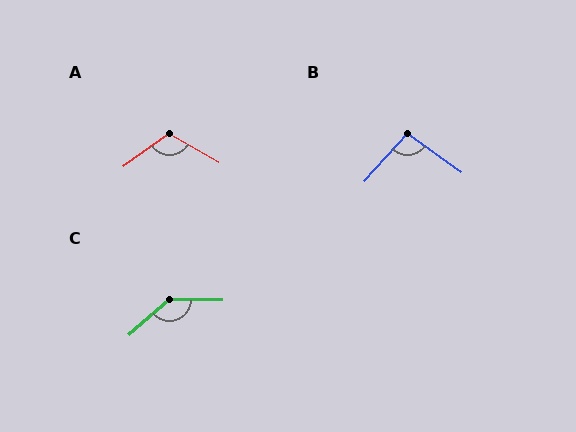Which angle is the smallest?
B, at approximately 96 degrees.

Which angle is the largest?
C, at approximately 138 degrees.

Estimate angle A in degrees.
Approximately 114 degrees.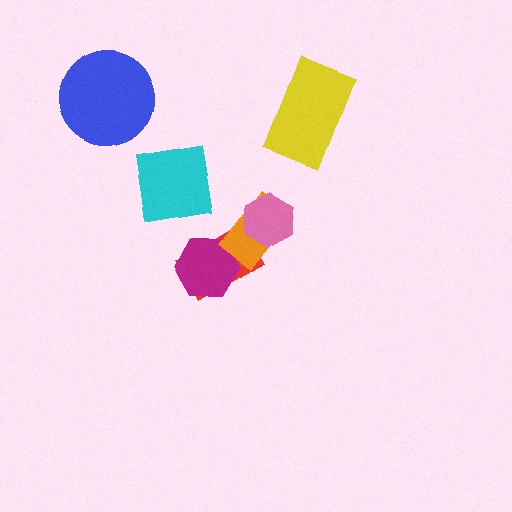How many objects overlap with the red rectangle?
2 objects overlap with the red rectangle.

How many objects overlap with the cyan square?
0 objects overlap with the cyan square.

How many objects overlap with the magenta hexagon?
1 object overlaps with the magenta hexagon.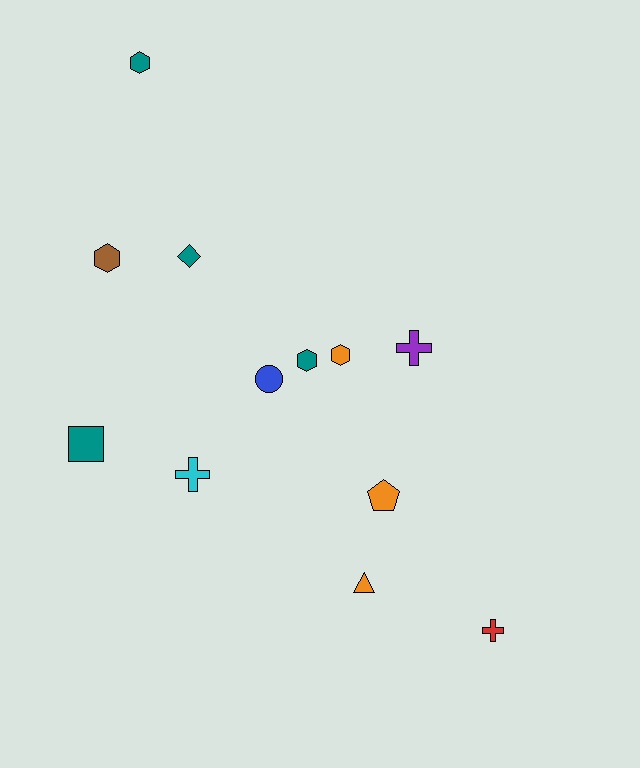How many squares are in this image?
There is 1 square.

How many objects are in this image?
There are 12 objects.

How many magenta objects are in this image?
There are no magenta objects.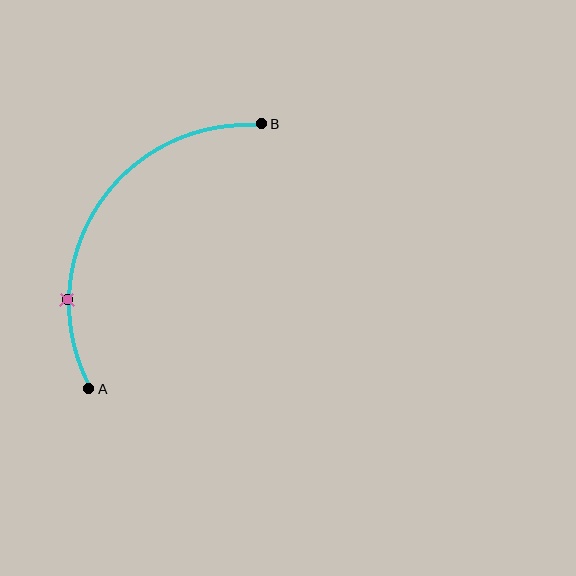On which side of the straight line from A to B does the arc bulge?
The arc bulges to the left of the straight line connecting A and B.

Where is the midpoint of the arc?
The arc midpoint is the point on the curve farthest from the straight line joining A and B. It sits to the left of that line.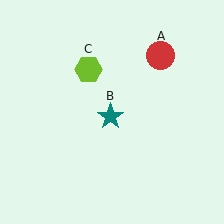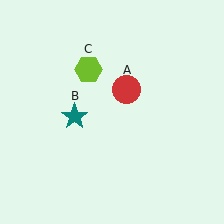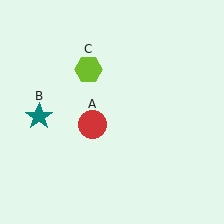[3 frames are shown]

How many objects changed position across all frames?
2 objects changed position: red circle (object A), teal star (object B).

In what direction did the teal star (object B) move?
The teal star (object B) moved left.